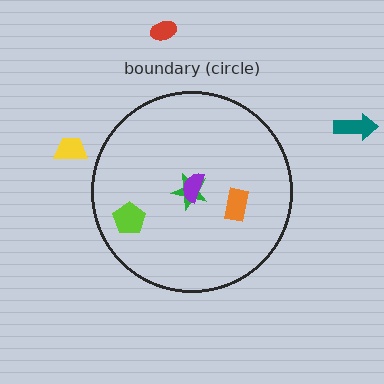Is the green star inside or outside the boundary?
Inside.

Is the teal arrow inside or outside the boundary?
Outside.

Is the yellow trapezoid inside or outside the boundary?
Outside.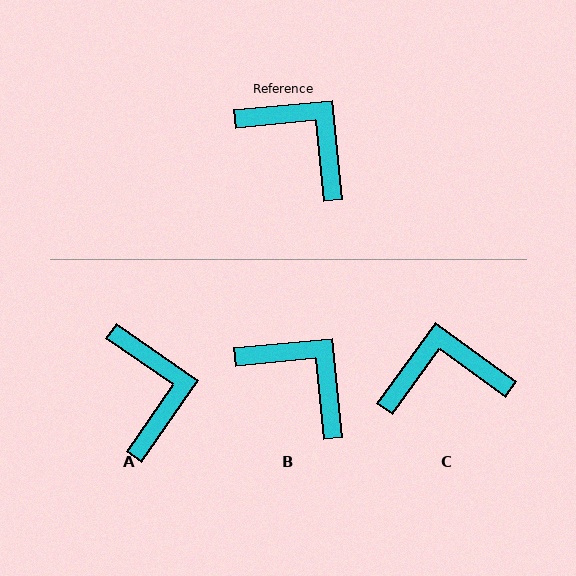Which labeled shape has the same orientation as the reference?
B.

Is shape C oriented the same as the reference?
No, it is off by about 48 degrees.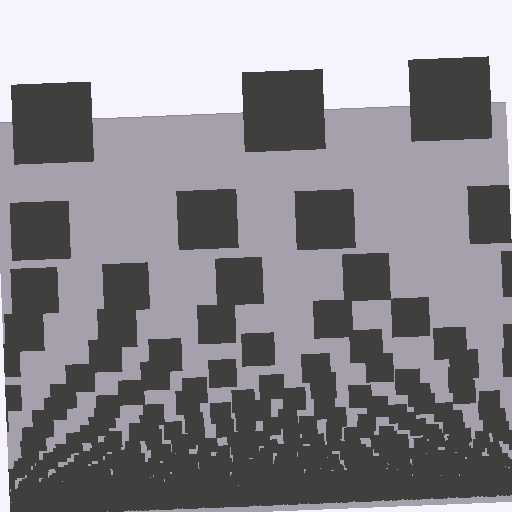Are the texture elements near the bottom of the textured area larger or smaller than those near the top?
Smaller. The gradient is inverted — elements near the bottom are smaller and denser.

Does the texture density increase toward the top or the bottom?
Density increases toward the bottom.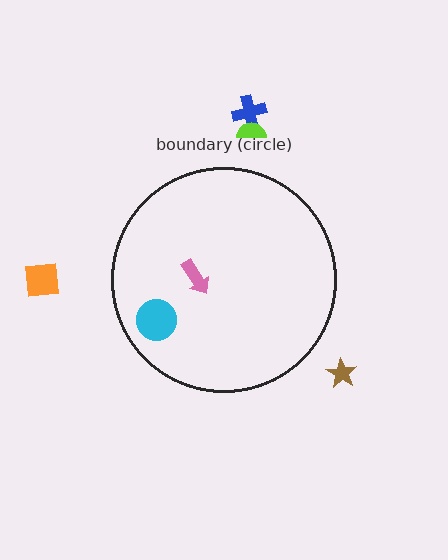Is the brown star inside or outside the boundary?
Outside.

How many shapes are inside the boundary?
2 inside, 4 outside.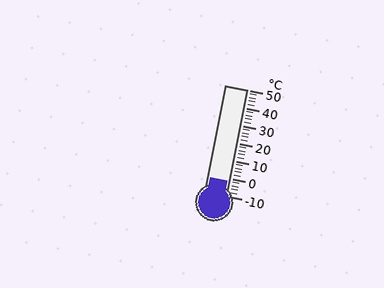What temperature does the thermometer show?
The thermometer shows approximately -2°C.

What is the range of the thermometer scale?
The thermometer scale ranges from -10°C to 50°C.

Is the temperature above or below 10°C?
The temperature is below 10°C.